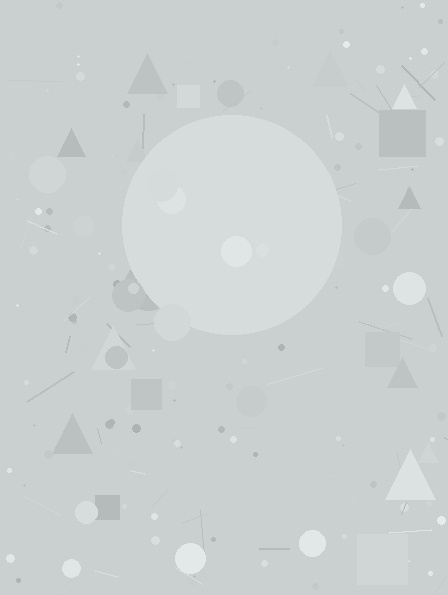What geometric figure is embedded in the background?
A circle is embedded in the background.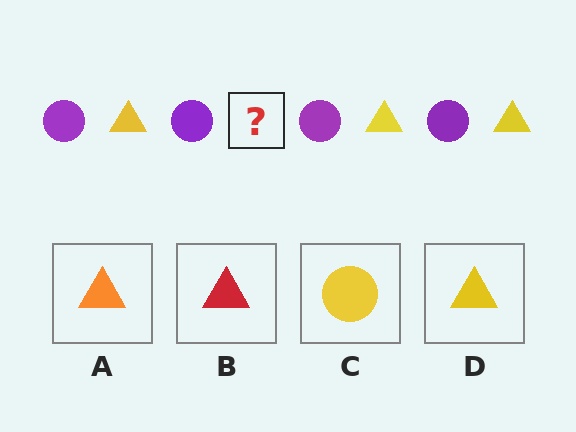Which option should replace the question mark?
Option D.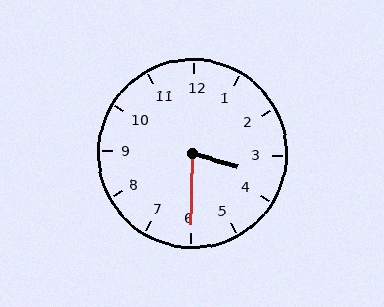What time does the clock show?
3:30.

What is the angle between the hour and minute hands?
Approximately 75 degrees.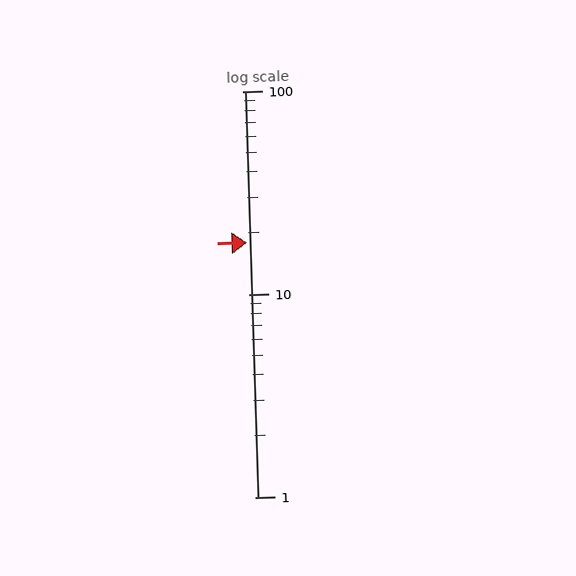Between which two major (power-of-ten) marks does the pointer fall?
The pointer is between 10 and 100.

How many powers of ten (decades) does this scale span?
The scale spans 2 decades, from 1 to 100.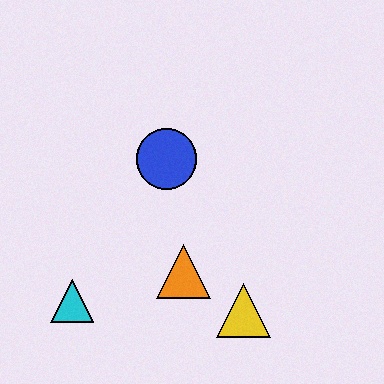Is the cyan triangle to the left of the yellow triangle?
Yes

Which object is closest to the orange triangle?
The yellow triangle is closest to the orange triangle.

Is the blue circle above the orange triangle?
Yes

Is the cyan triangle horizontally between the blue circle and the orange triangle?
No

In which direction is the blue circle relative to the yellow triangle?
The blue circle is above the yellow triangle.